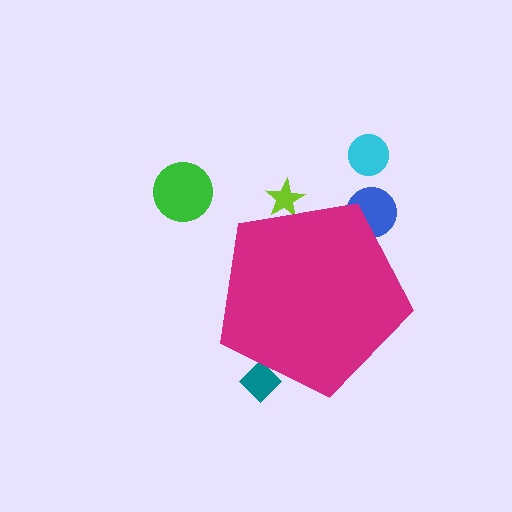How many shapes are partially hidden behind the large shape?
3 shapes are partially hidden.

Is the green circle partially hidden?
No, the green circle is fully visible.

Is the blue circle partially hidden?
Yes, the blue circle is partially hidden behind the magenta pentagon.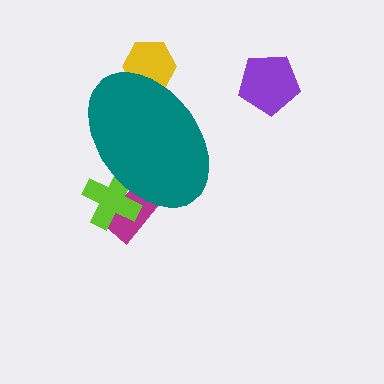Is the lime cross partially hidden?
Yes, the lime cross is partially hidden behind the teal ellipse.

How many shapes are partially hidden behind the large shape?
3 shapes are partially hidden.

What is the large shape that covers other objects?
A teal ellipse.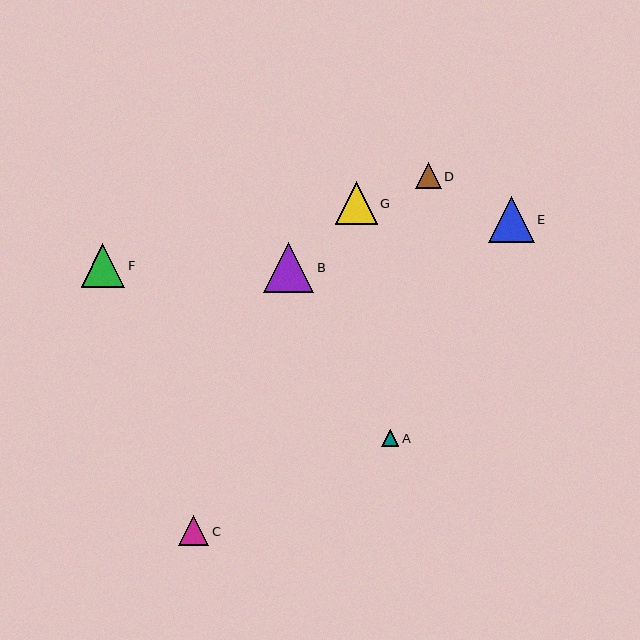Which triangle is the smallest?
Triangle A is the smallest with a size of approximately 17 pixels.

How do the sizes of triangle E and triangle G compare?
Triangle E and triangle G are approximately the same size.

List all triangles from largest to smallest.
From largest to smallest: B, E, F, G, C, D, A.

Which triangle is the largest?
Triangle B is the largest with a size of approximately 50 pixels.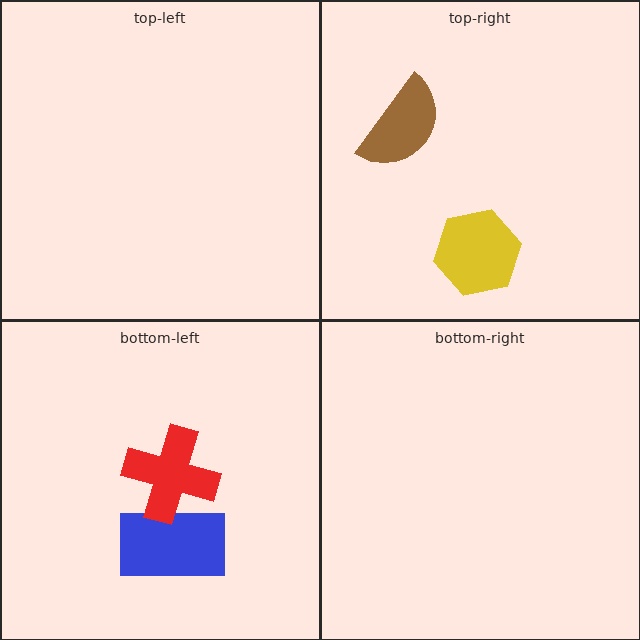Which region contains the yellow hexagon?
The top-right region.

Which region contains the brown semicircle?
The top-right region.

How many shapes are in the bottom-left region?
2.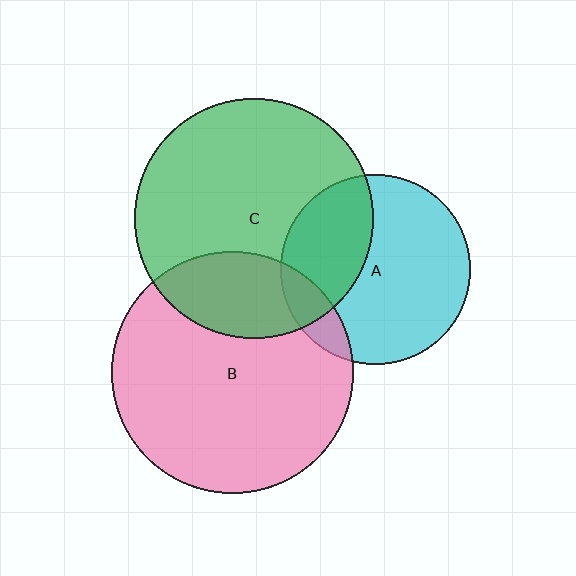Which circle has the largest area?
Circle B (pink).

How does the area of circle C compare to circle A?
Approximately 1.6 times.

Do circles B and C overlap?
Yes.